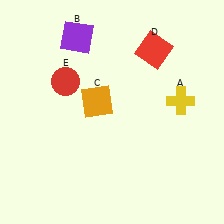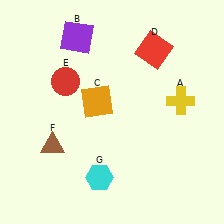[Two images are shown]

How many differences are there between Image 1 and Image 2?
There are 2 differences between the two images.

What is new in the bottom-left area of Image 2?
A cyan hexagon (G) was added in the bottom-left area of Image 2.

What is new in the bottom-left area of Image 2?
A brown triangle (F) was added in the bottom-left area of Image 2.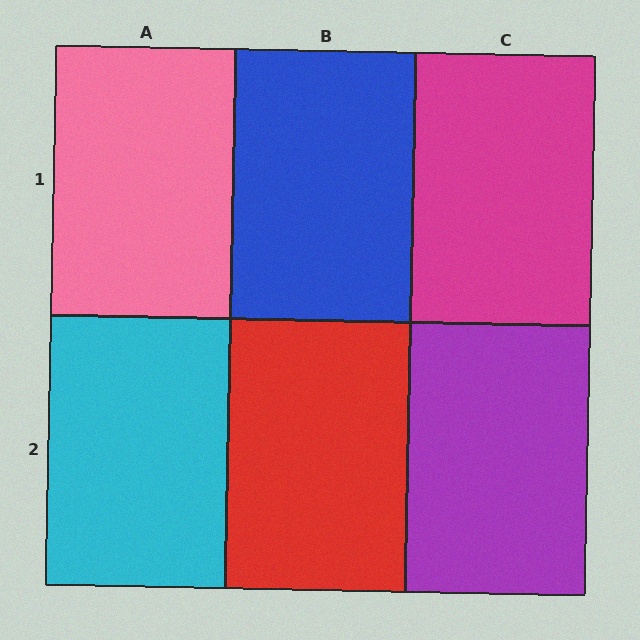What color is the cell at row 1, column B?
Blue.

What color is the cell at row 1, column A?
Pink.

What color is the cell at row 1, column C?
Magenta.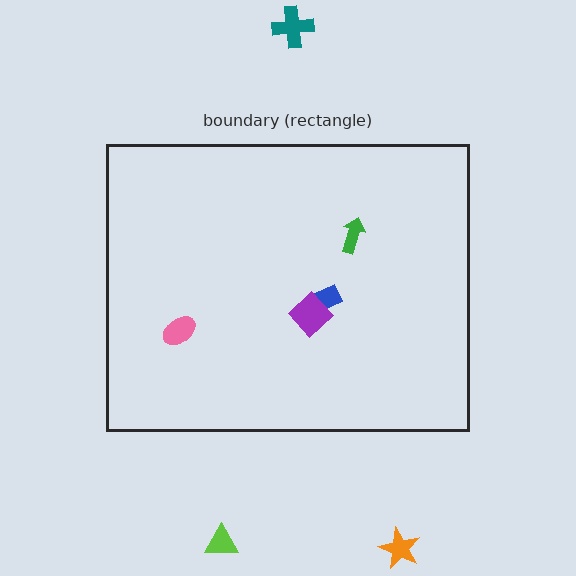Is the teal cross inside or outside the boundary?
Outside.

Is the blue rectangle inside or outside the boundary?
Inside.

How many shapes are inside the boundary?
4 inside, 3 outside.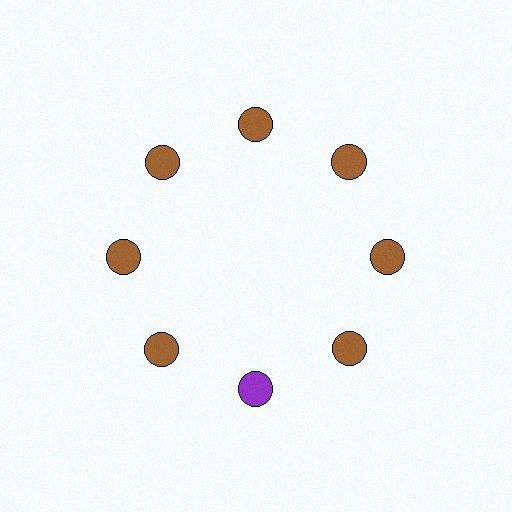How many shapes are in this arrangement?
There are 8 shapes arranged in a ring pattern.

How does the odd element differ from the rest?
It has a different color: purple instead of brown.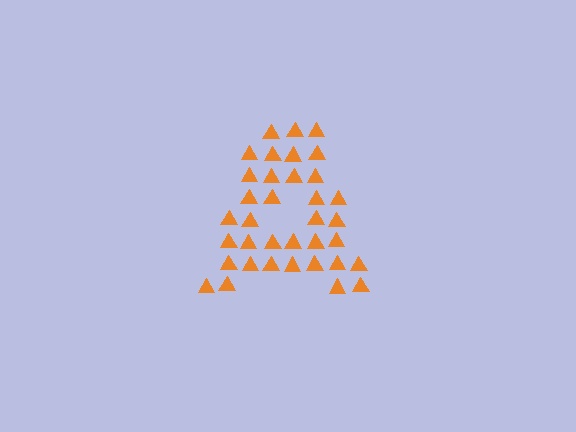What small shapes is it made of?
It is made of small triangles.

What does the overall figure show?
The overall figure shows the letter A.